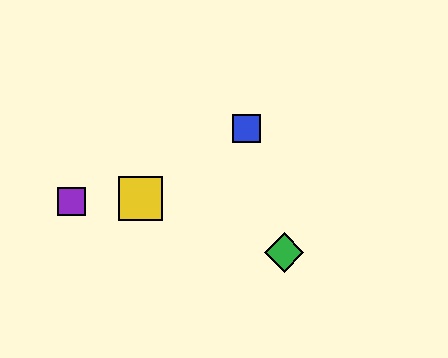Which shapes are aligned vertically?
The red square, the yellow square are aligned vertically.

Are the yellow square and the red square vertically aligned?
Yes, both are at x≈141.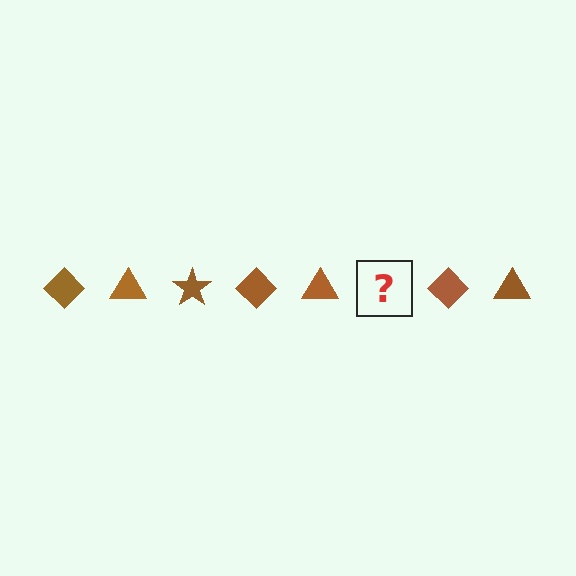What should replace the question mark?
The question mark should be replaced with a brown star.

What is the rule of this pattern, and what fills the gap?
The rule is that the pattern cycles through diamond, triangle, star shapes in brown. The gap should be filled with a brown star.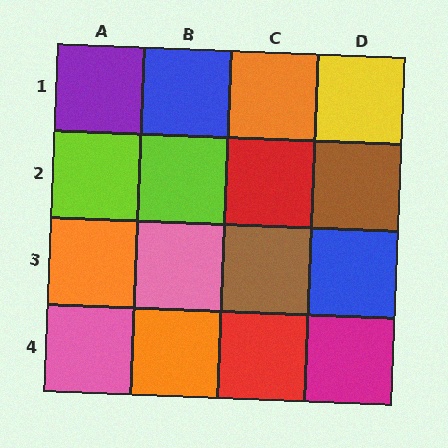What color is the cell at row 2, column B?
Lime.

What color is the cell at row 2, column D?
Brown.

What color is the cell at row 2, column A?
Lime.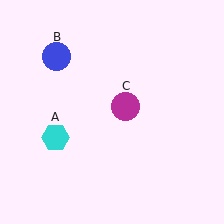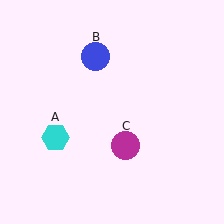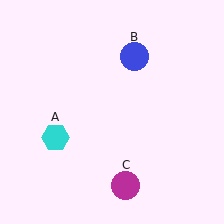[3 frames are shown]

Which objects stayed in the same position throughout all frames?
Cyan hexagon (object A) remained stationary.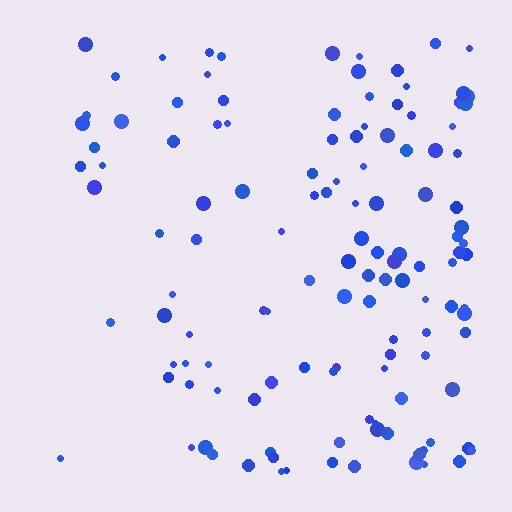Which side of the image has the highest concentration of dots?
The right.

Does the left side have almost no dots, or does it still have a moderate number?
Still a moderate number, just noticeably fewer than the right.